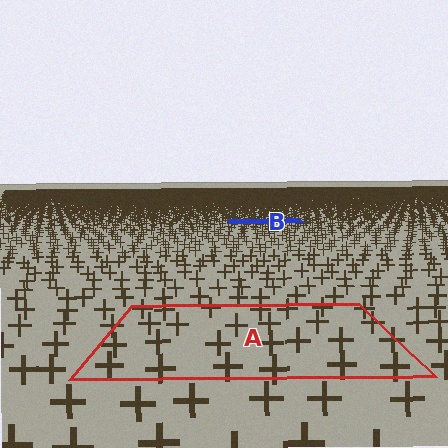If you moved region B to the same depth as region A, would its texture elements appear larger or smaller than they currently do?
They would appear larger. At a closer depth, the same texture elements are projected at a bigger on-screen size.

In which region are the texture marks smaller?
The texture marks are smaller in region B, because it is farther away.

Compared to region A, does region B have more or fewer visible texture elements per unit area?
Region B has more texture elements per unit area — they are packed more densely because it is farther away.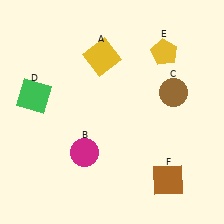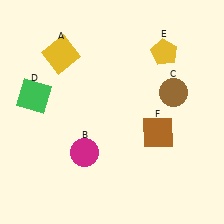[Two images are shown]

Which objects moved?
The objects that moved are: the yellow square (A), the brown square (F).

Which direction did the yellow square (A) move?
The yellow square (A) moved left.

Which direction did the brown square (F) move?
The brown square (F) moved up.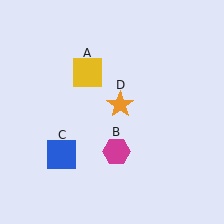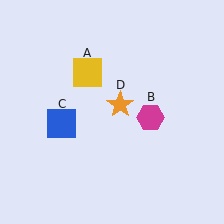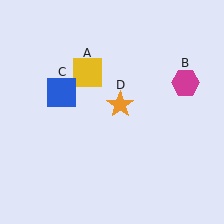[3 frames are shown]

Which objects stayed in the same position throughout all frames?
Yellow square (object A) and orange star (object D) remained stationary.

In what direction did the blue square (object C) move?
The blue square (object C) moved up.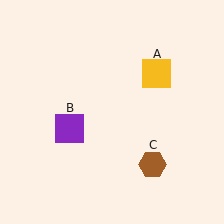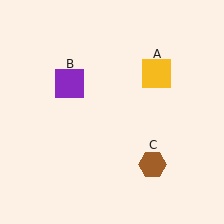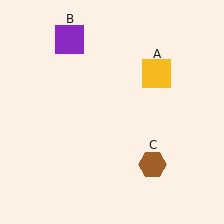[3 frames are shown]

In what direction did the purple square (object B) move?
The purple square (object B) moved up.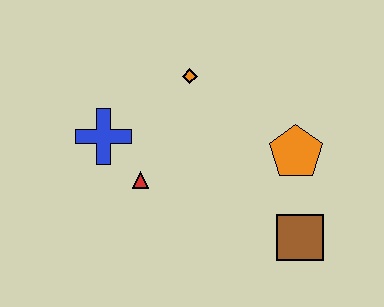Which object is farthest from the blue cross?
The brown square is farthest from the blue cross.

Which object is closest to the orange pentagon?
The brown square is closest to the orange pentagon.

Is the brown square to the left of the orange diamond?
No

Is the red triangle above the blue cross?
No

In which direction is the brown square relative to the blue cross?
The brown square is to the right of the blue cross.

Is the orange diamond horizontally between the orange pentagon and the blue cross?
Yes